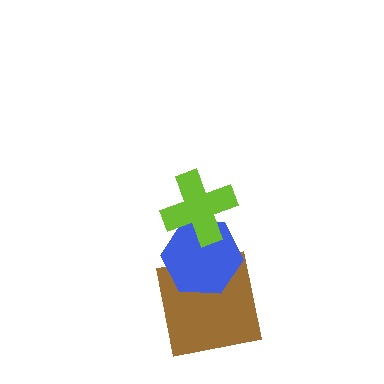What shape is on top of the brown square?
The blue hexagon is on top of the brown square.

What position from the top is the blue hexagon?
The blue hexagon is 2nd from the top.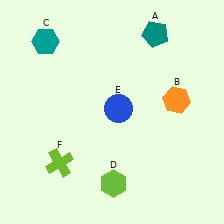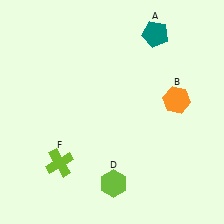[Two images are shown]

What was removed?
The blue circle (E), the teal hexagon (C) were removed in Image 2.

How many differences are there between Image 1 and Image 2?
There are 2 differences between the two images.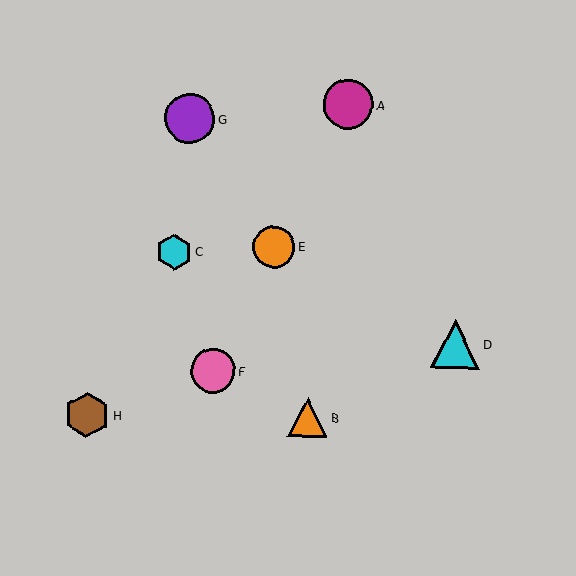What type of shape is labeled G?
Shape G is a purple circle.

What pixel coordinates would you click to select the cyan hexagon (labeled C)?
Click at (174, 252) to select the cyan hexagon C.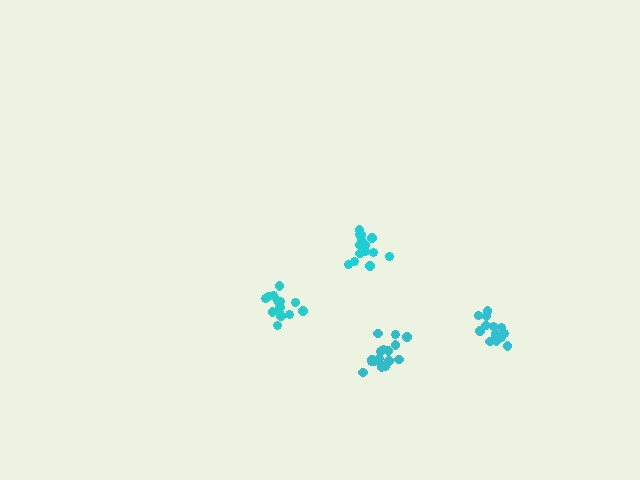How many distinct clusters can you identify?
There are 4 distinct clusters.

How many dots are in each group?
Group 1: 19 dots, Group 2: 16 dots, Group 3: 14 dots, Group 4: 15 dots (64 total).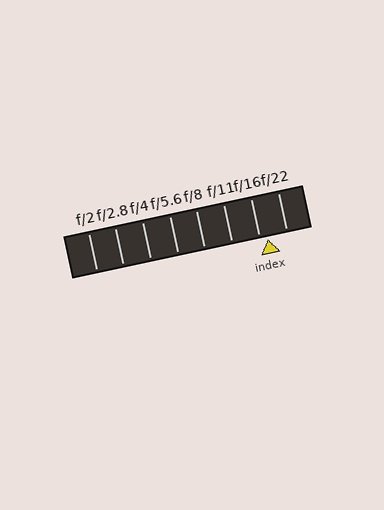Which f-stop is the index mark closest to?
The index mark is closest to f/16.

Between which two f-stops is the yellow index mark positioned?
The index mark is between f/16 and f/22.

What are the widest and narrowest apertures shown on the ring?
The widest aperture shown is f/2 and the narrowest is f/22.